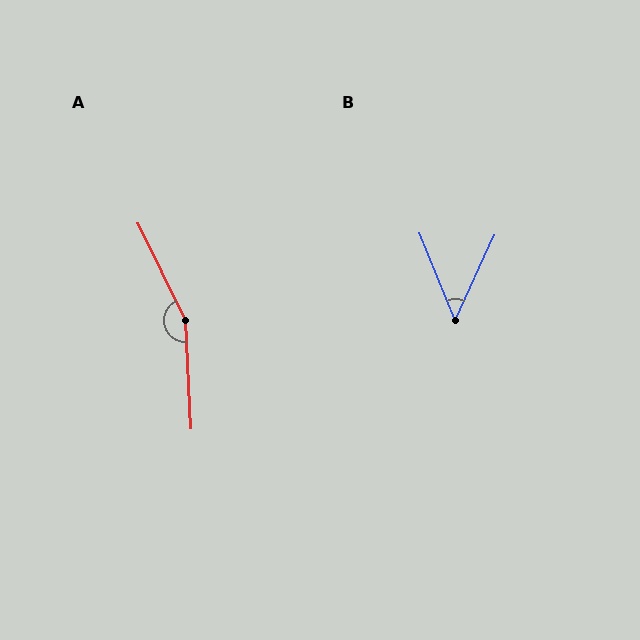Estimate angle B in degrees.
Approximately 47 degrees.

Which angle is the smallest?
B, at approximately 47 degrees.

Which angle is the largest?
A, at approximately 157 degrees.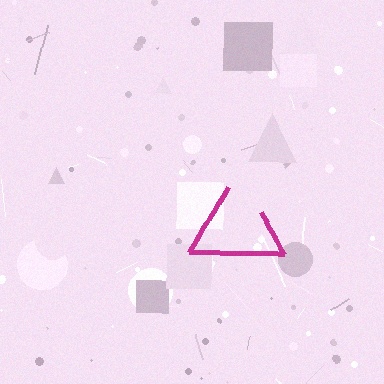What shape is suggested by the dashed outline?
The dashed outline suggests a triangle.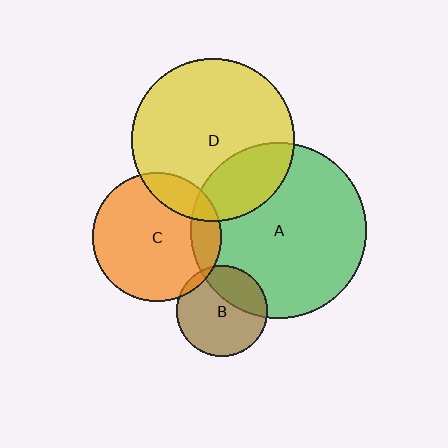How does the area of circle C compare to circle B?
Approximately 2.0 times.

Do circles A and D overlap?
Yes.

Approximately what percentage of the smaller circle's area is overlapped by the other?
Approximately 25%.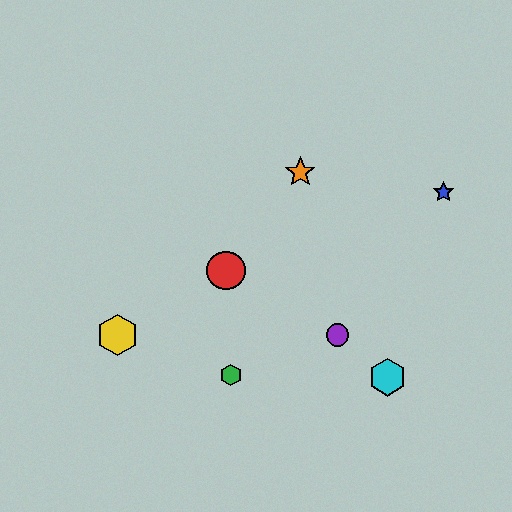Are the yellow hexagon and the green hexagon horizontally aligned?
No, the yellow hexagon is at y≈335 and the green hexagon is at y≈375.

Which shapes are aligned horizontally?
The yellow hexagon, the purple circle are aligned horizontally.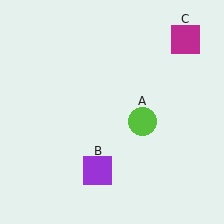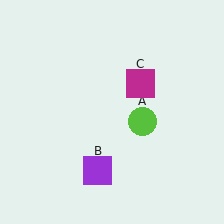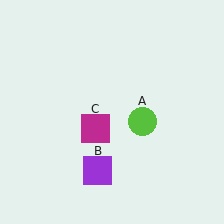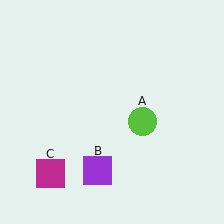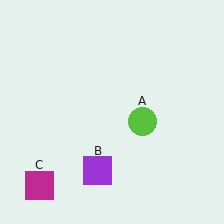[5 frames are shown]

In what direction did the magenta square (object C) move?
The magenta square (object C) moved down and to the left.